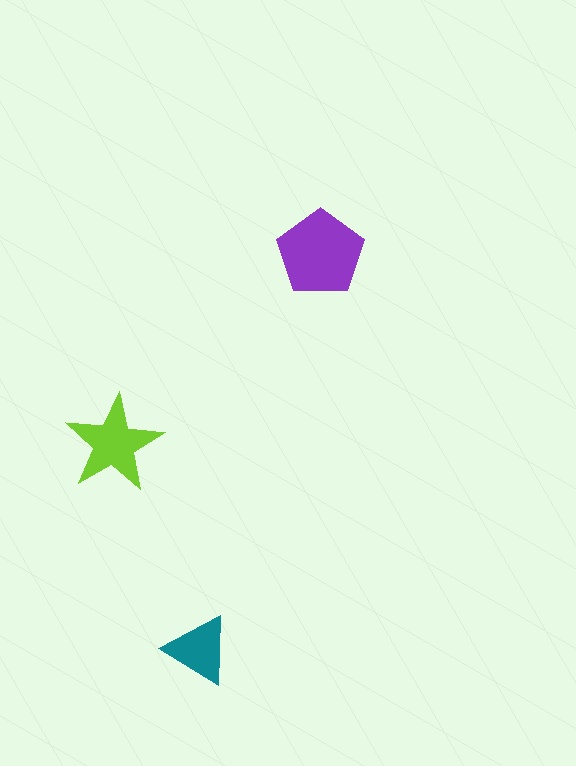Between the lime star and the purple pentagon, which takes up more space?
The purple pentagon.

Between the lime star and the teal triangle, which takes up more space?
The lime star.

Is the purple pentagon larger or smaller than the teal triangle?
Larger.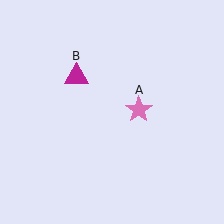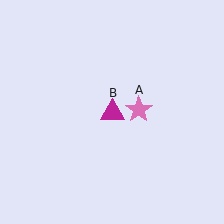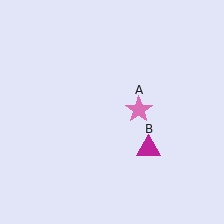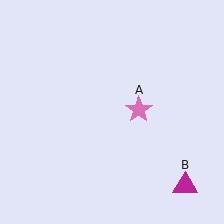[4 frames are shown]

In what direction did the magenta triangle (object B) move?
The magenta triangle (object B) moved down and to the right.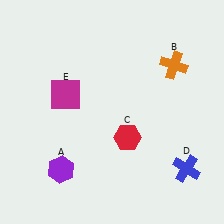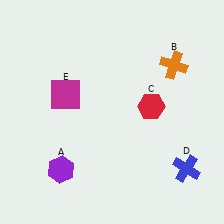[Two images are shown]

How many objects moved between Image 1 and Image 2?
1 object moved between the two images.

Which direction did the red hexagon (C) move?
The red hexagon (C) moved up.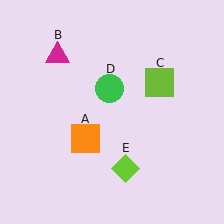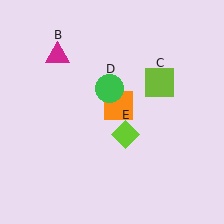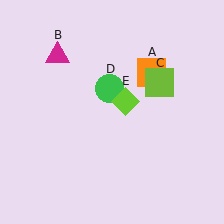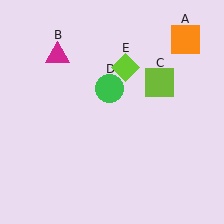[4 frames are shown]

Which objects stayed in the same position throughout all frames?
Magenta triangle (object B) and lime square (object C) and green circle (object D) remained stationary.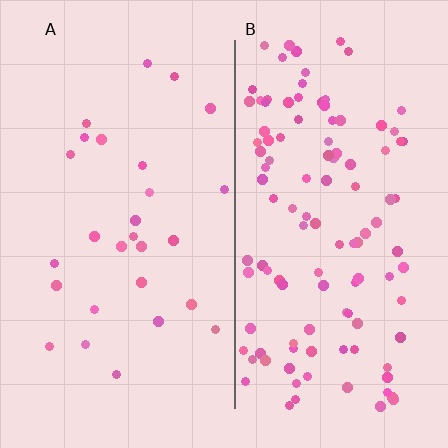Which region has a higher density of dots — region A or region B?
B (the right).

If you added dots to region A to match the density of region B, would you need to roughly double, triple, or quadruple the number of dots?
Approximately quadruple.